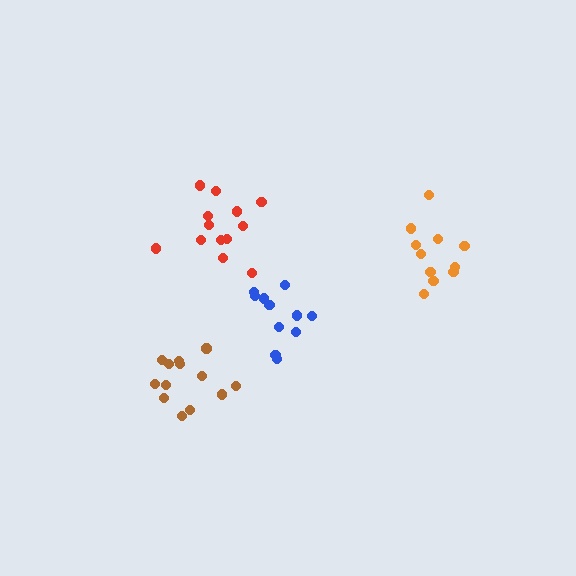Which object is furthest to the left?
The brown cluster is leftmost.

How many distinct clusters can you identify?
There are 4 distinct clusters.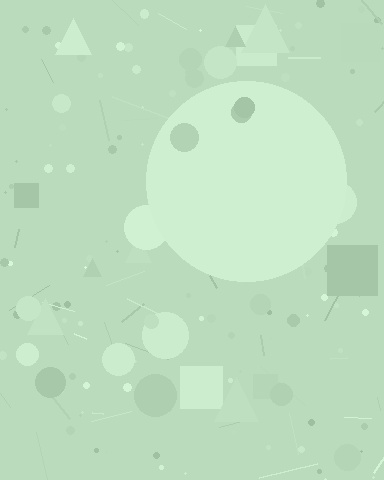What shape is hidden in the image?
A circle is hidden in the image.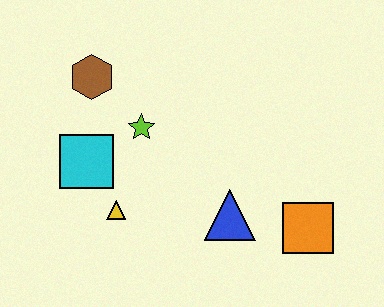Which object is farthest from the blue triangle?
The brown hexagon is farthest from the blue triangle.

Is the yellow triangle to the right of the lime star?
No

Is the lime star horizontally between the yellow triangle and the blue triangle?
Yes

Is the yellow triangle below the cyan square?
Yes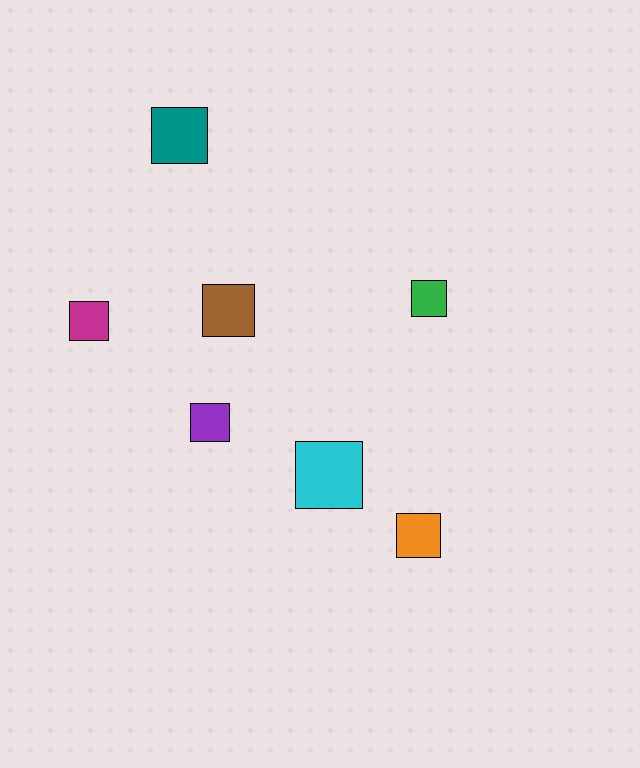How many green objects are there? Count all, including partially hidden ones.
There is 1 green object.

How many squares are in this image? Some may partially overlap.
There are 7 squares.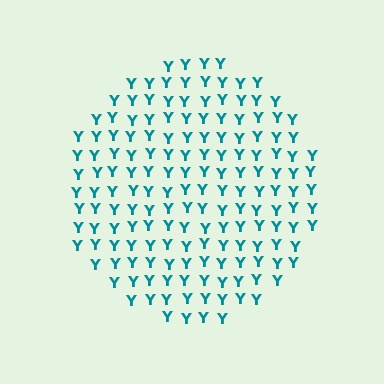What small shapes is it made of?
It is made of small letter Y's.